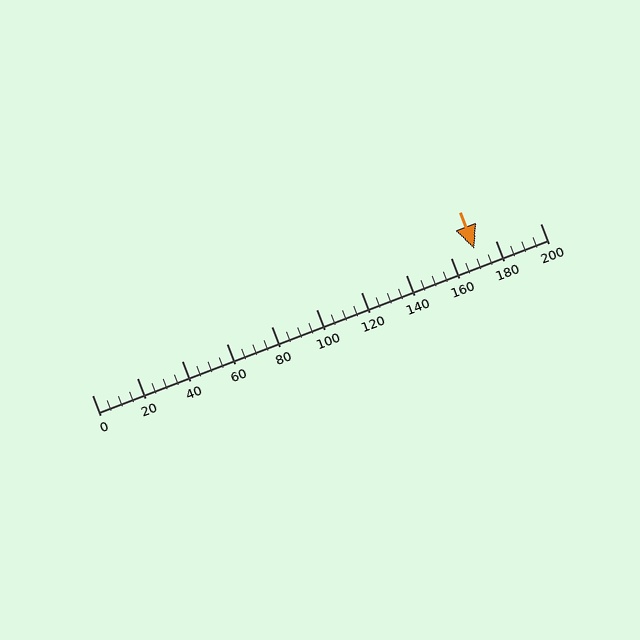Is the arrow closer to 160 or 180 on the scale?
The arrow is closer to 180.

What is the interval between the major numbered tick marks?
The major tick marks are spaced 20 units apart.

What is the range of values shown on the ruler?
The ruler shows values from 0 to 200.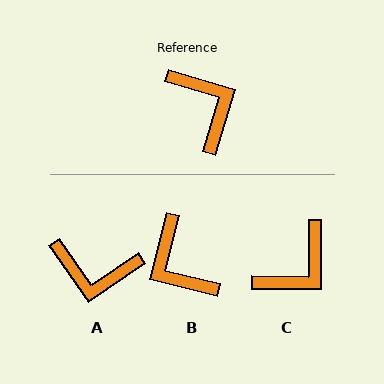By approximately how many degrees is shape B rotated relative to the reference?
Approximately 178 degrees clockwise.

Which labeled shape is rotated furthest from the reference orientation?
B, about 178 degrees away.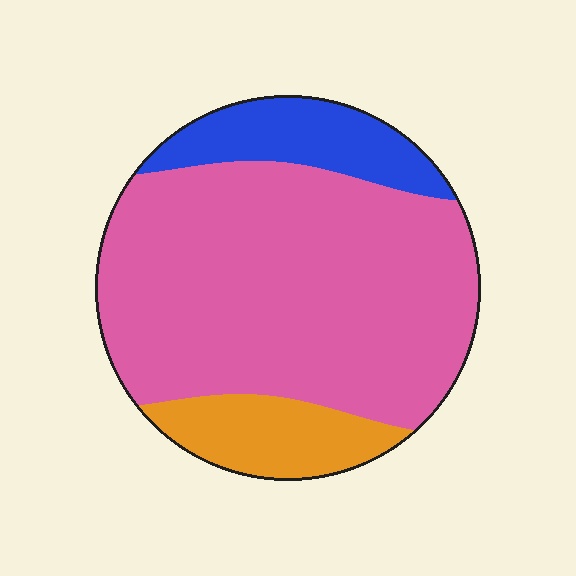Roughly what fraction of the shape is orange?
Orange covers about 15% of the shape.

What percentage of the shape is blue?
Blue takes up less than a sixth of the shape.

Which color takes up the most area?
Pink, at roughly 70%.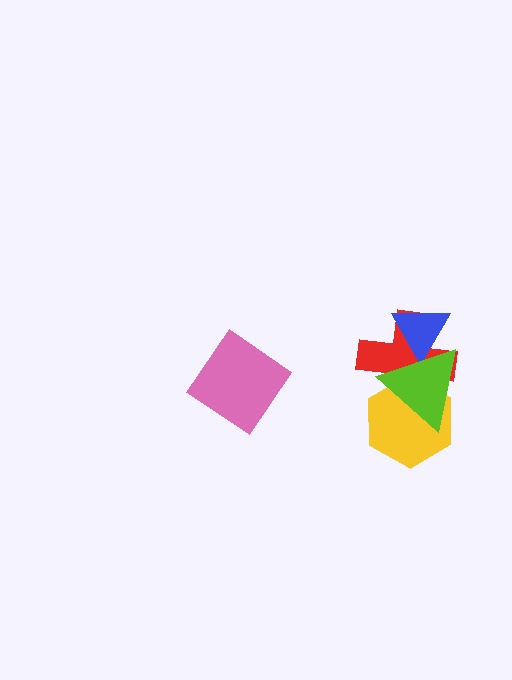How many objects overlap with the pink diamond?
0 objects overlap with the pink diamond.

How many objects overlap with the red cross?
3 objects overlap with the red cross.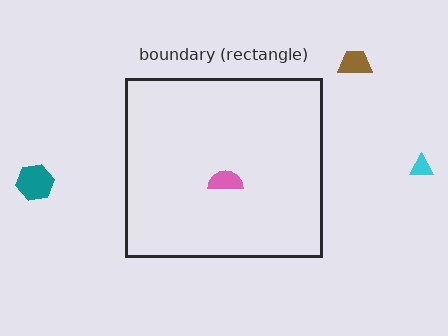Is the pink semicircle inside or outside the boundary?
Inside.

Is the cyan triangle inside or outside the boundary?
Outside.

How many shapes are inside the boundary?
1 inside, 3 outside.